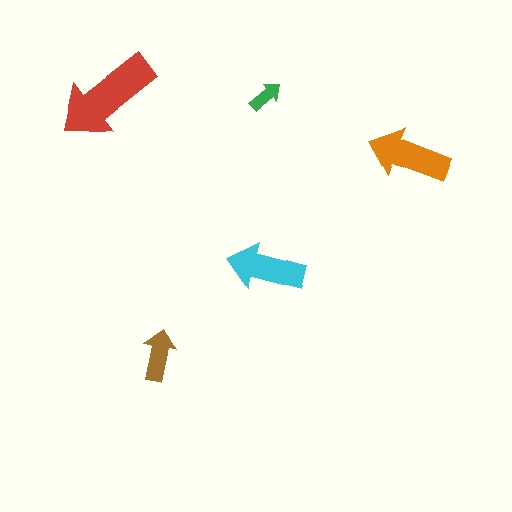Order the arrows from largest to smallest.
the red one, the orange one, the cyan one, the brown one, the green one.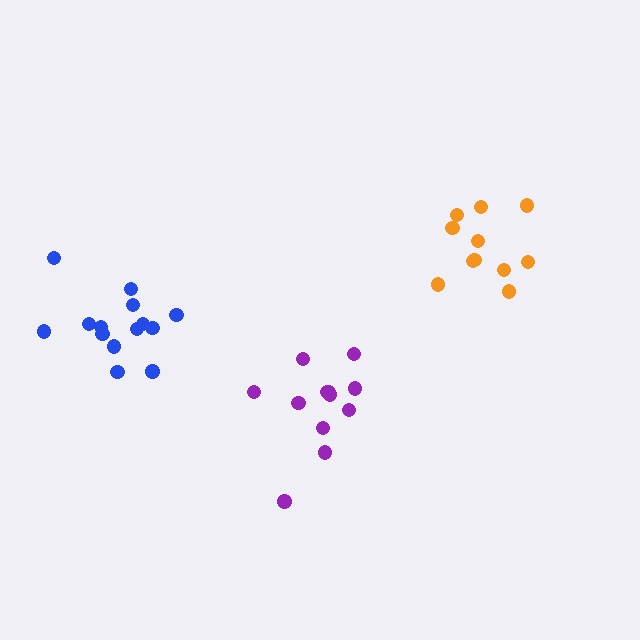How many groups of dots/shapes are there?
There are 3 groups.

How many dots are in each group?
Group 1: 11 dots, Group 2: 14 dots, Group 3: 12 dots (37 total).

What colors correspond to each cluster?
The clusters are colored: orange, blue, purple.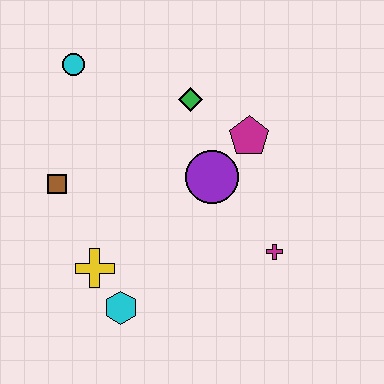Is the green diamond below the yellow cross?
No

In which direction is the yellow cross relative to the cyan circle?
The yellow cross is below the cyan circle.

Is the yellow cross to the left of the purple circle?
Yes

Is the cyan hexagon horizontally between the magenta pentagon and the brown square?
Yes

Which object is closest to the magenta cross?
The purple circle is closest to the magenta cross.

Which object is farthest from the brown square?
The magenta cross is farthest from the brown square.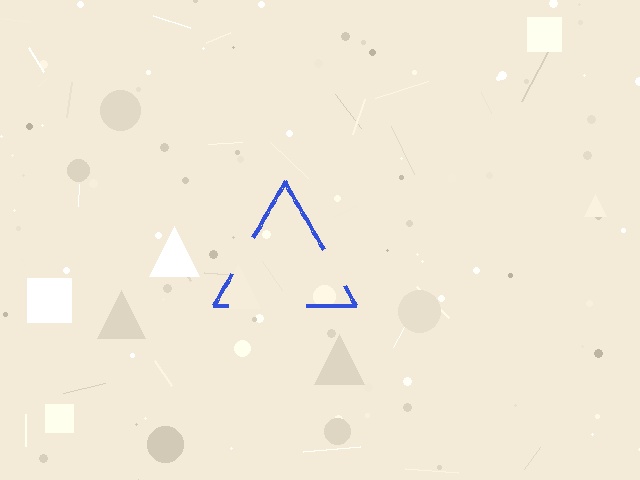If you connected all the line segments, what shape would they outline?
They would outline a triangle.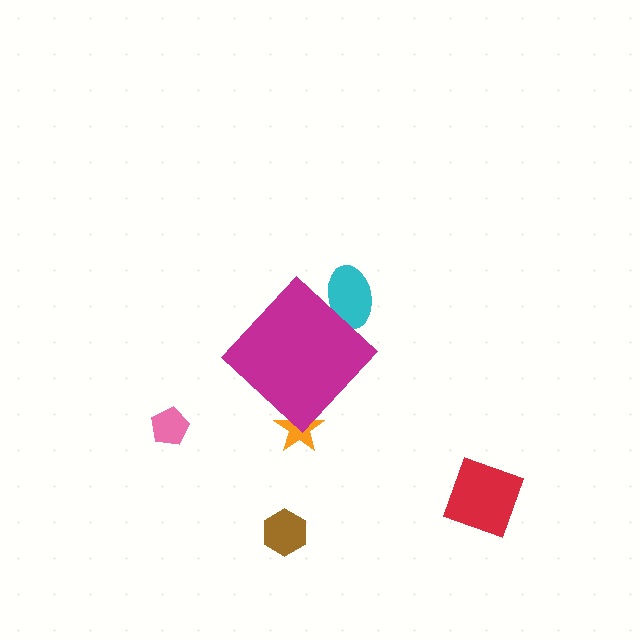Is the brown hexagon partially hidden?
No, the brown hexagon is fully visible.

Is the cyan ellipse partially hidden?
Yes, the cyan ellipse is partially hidden behind the magenta diamond.